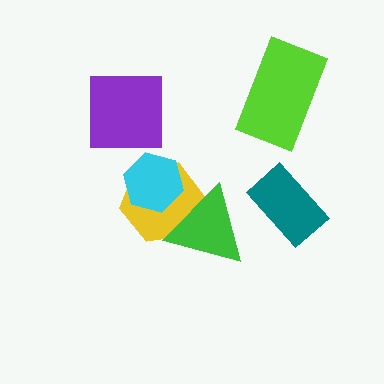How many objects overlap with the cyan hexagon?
1 object overlaps with the cyan hexagon.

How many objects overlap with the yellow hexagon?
2 objects overlap with the yellow hexagon.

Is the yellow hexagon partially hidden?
Yes, it is partially covered by another shape.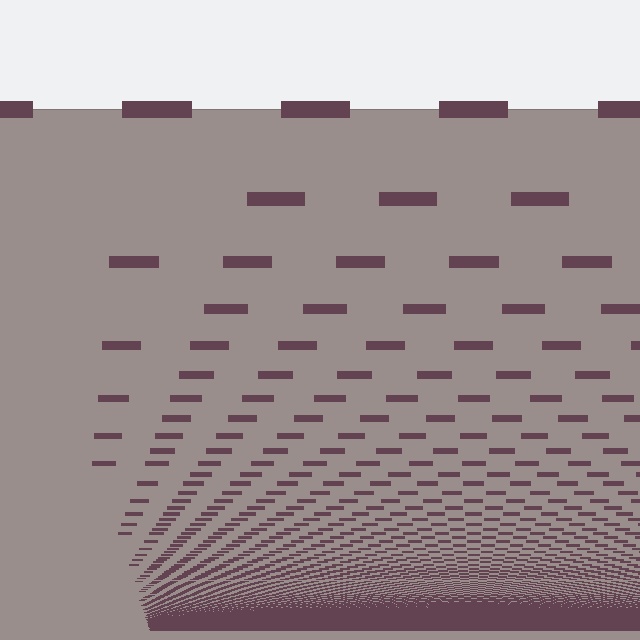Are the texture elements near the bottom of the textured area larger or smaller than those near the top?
Smaller. The gradient is inverted — elements near the bottom are smaller and denser.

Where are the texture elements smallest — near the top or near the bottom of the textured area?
Near the bottom.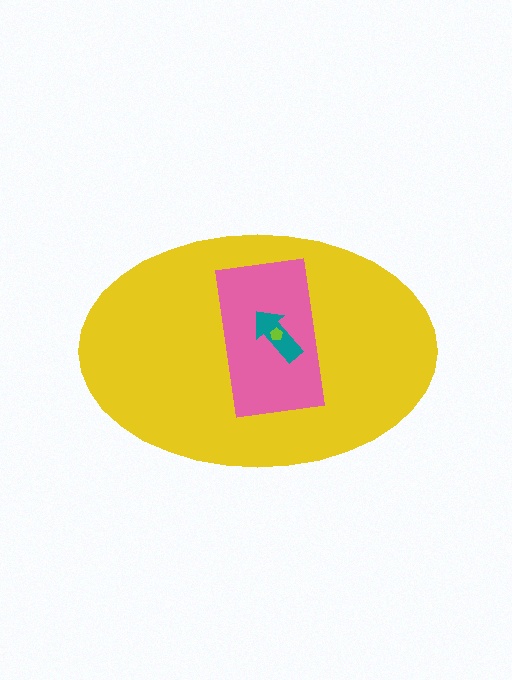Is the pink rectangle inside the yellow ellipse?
Yes.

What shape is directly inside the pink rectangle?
The teal arrow.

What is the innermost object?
The lime pentagon.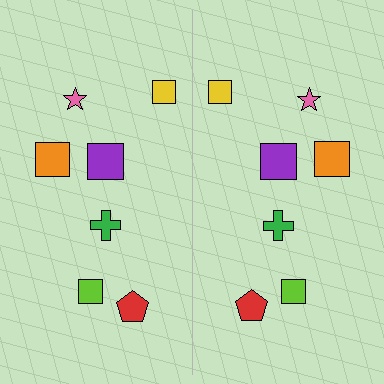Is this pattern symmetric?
Yes, this pattern has bilateral (reflection) symmetry.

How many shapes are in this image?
There are 14 shapes in this image.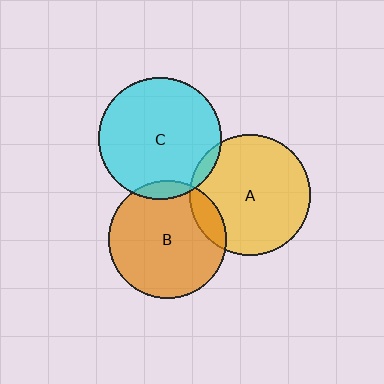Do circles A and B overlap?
Yes.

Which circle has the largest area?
Circle C (cyan).